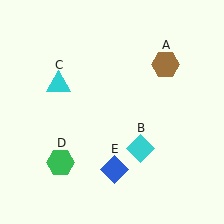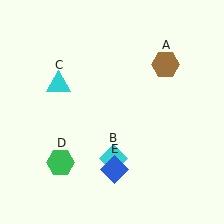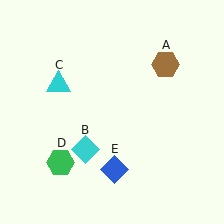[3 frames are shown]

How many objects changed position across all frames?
1 object changed position: cyan diamond (object B).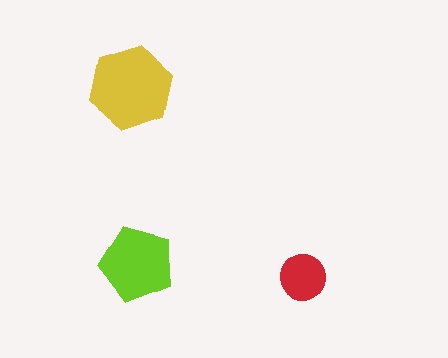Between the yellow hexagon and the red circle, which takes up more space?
The yellow hexagon.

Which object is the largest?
The yellow hexagon.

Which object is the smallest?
The red circle.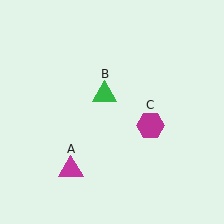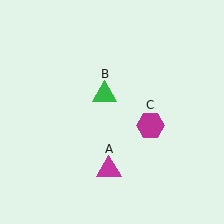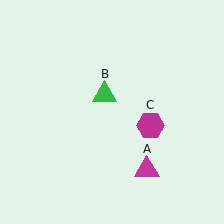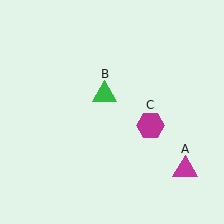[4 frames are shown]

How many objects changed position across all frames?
1 object changed position: magenta triangle (object A).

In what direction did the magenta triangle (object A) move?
The magenta triangle (object A) moved right.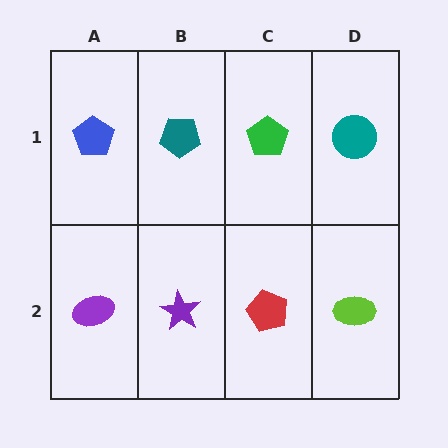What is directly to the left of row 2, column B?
A purple ellipse.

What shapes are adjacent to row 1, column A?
A purple ellipse (row 2, column A), a teal pentagon (row 1, column B).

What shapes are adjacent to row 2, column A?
A blue pentagon (row 1, column A), a purple star (row 2, column B).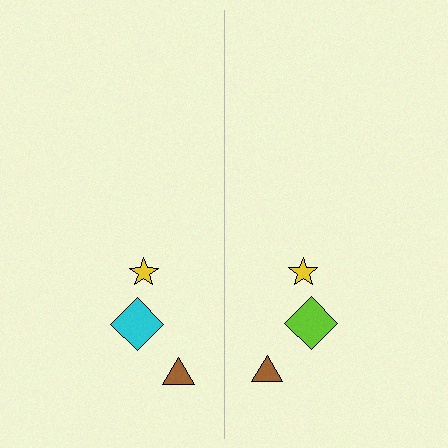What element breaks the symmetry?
The lime diamond on the right side breaks the symmetry — its mirror counterpart is cyan.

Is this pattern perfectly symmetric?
No, the pattern is not perfectly symmetric. The lime diamond on the right side breaks the symmetry — its mirror counterpart is cyan.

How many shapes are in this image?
There are 6 shapes in this image.